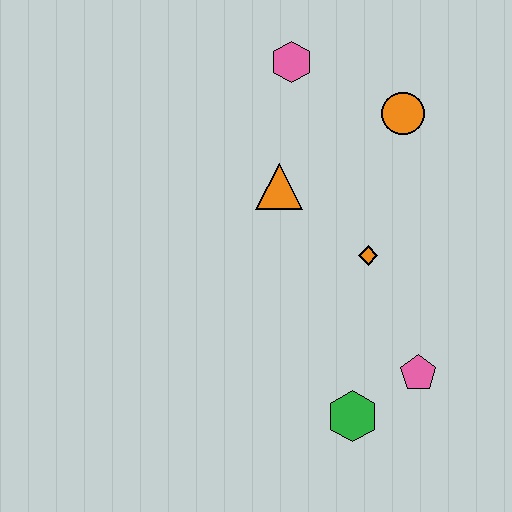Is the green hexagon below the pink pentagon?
Yes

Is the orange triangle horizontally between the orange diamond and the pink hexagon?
No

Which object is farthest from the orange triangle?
The green hexagon is farthest from the orange triangle.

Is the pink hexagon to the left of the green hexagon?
Yes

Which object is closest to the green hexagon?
The pink pentagon is closest to the green hexagon.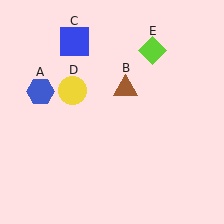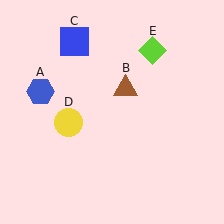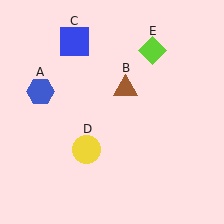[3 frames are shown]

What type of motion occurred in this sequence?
The yellow circle (object D) rotated counterclockwise around the center of the scene.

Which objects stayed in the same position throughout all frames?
Blue hexagon (object A) and brown triangle (object B) and blue square (object C) and lime diamond (object E) remained stationary.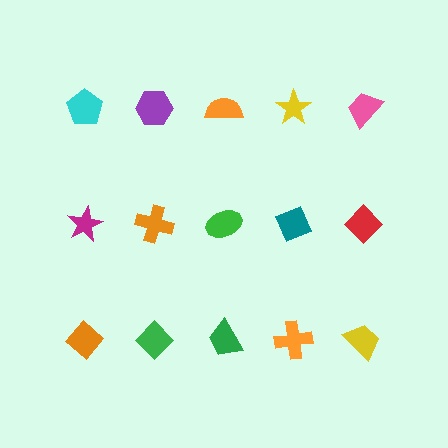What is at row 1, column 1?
A cyan pentagon.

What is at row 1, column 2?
A purple hexagon.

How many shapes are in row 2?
5 shapes.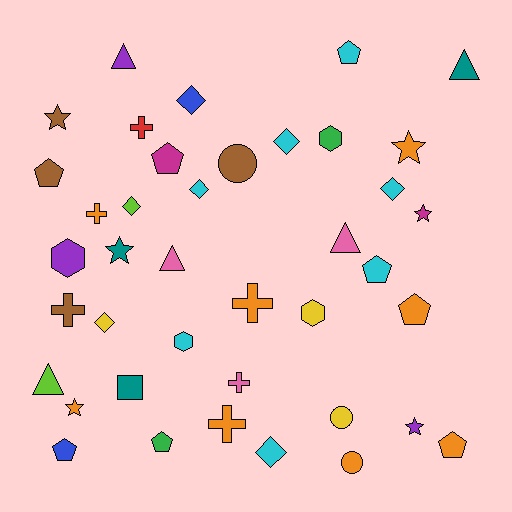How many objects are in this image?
There are 40 objects.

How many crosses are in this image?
There are 6 crosses.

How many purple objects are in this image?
There are 3 purple objects.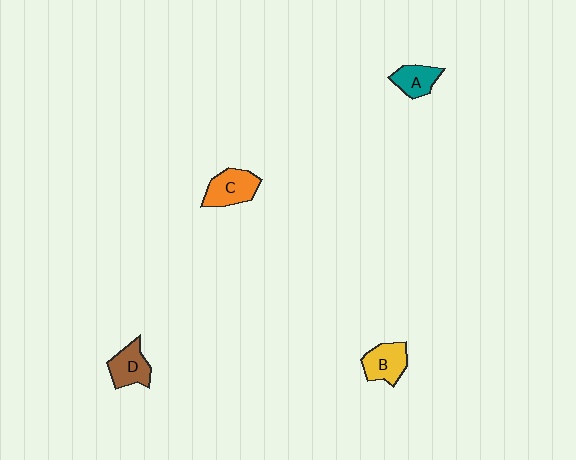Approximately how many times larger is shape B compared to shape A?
Approximately 1.2 times.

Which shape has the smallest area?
Shape A (teal).